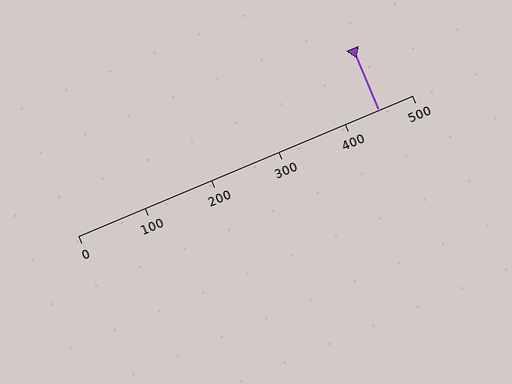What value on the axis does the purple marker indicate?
The marker indicates approximately 450.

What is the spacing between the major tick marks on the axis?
The major ticks are spaced 100 apart.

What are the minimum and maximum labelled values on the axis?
The axis runs from 0 to 500.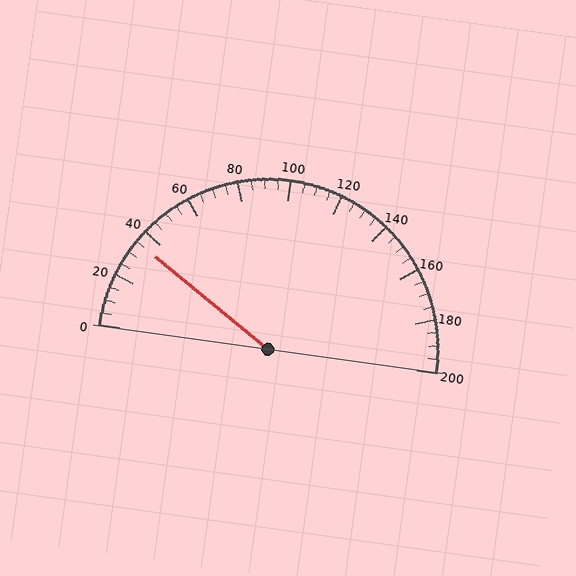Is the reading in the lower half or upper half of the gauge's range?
The reading is in the lower half of the range (0 to 200).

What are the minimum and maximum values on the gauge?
The gauge ranges from 0 to 200.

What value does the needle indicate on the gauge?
The needle indicates approximately 35.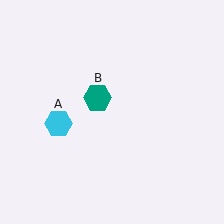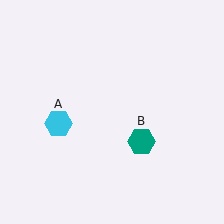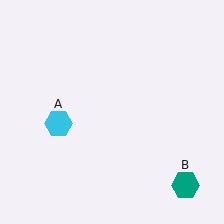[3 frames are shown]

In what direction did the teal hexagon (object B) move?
The teal hexagon (object B) moved down and to the right.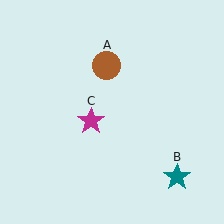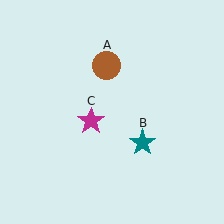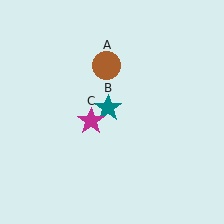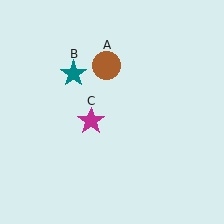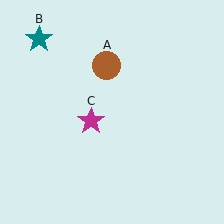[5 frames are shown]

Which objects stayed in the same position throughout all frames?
Brown circle (object A) and magenta star (object C) remained stationary.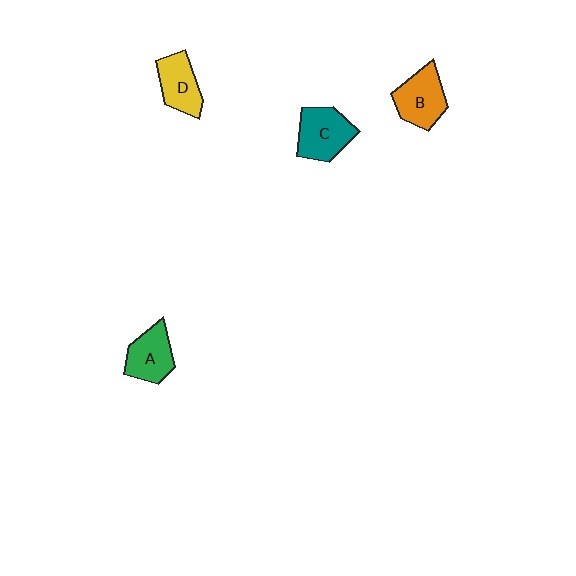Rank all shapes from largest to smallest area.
From largest to smallest: C (teal), B (orange), A (green), D (yellow).